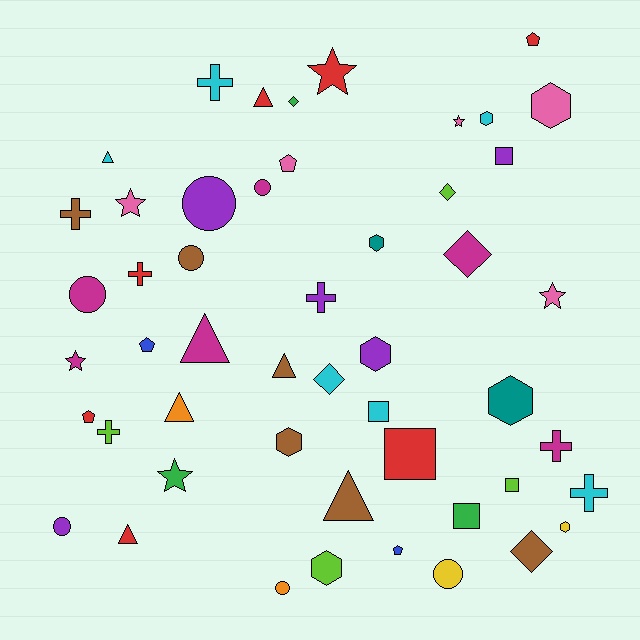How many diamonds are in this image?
There are 5 diamonds.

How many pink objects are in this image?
There are 5 pink objects.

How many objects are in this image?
There are 50 objects.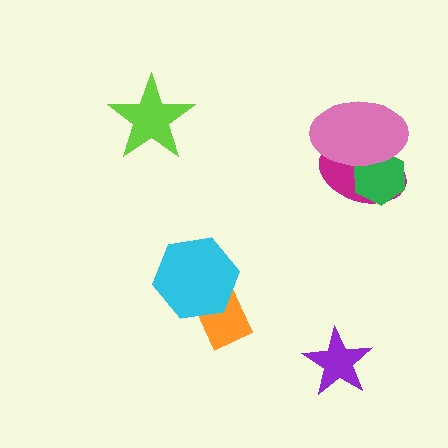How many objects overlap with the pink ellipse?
2 objects overlap with the pink ellipse.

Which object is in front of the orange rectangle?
The cyan hexagon is in front of the orange rectangle.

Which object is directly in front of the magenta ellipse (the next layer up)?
The green hexagon is directly in front of the magenta ellipse.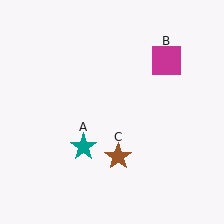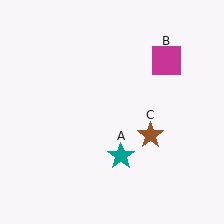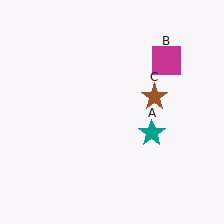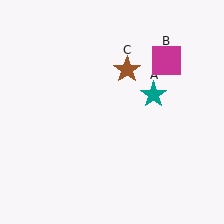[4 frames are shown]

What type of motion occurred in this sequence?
The teal star (object A), brown star (object C) rotated counterclockwise around the center of the scene.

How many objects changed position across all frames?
2 objects changed position: teal star (object A), brown star (object C).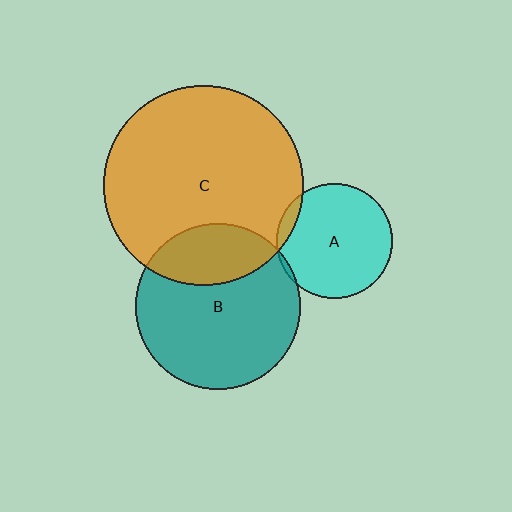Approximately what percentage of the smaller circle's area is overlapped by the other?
Approximately 25%.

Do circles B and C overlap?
Yes.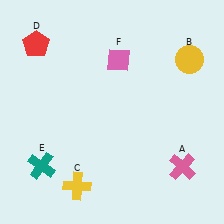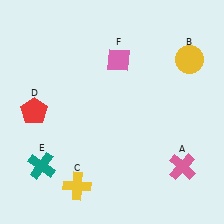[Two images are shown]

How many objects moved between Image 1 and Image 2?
1 object moved between the two images.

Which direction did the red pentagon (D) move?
The red pentagon (D) moved down.